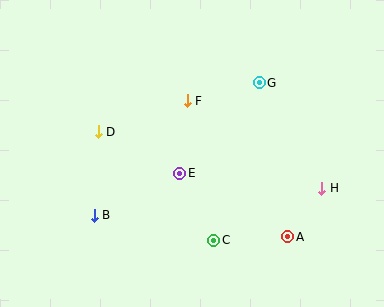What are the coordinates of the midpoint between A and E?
The midpoint between A and E is at (234, 205).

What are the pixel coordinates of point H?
Point H is at (322, 188).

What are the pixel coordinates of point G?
Point G is at (259, 83).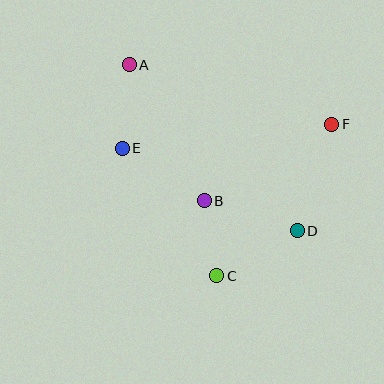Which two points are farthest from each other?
Points A and D are farthest from each other.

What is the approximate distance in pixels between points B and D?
The distance between B and D is approximately 98 pixels.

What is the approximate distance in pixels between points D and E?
The distance between D and E is approximately 193 pixels.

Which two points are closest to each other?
Points B and C are closest to each other.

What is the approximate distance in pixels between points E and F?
The distance between E and F is approximately 211 pixels.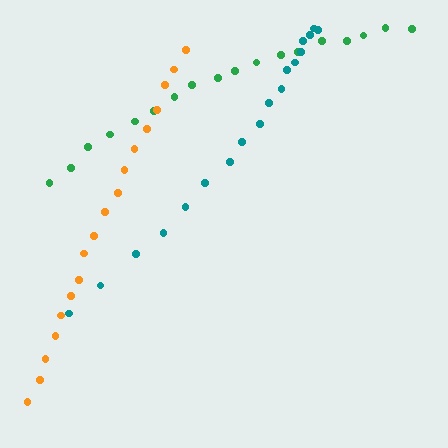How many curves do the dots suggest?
There are 3 distinct paths.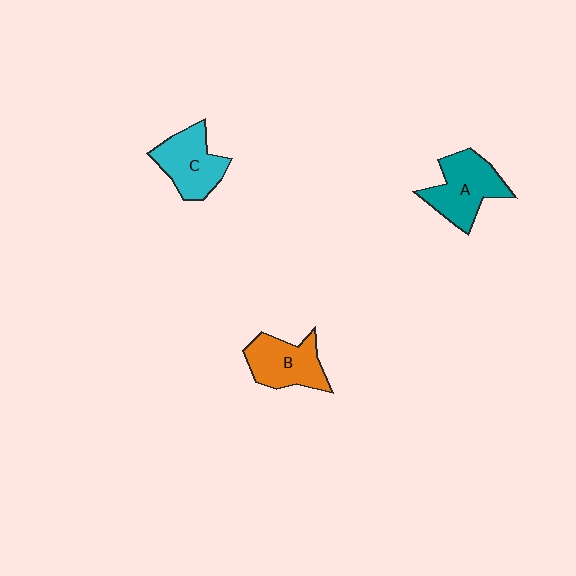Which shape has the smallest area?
Shape B (orange).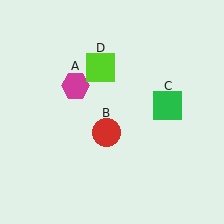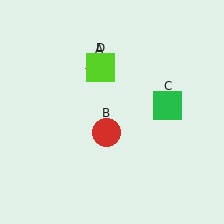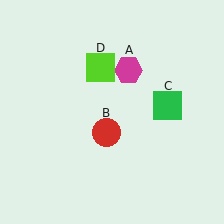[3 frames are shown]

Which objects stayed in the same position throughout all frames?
Red circle (object B) and green square (object C) and lime square (object D) remained stationary.